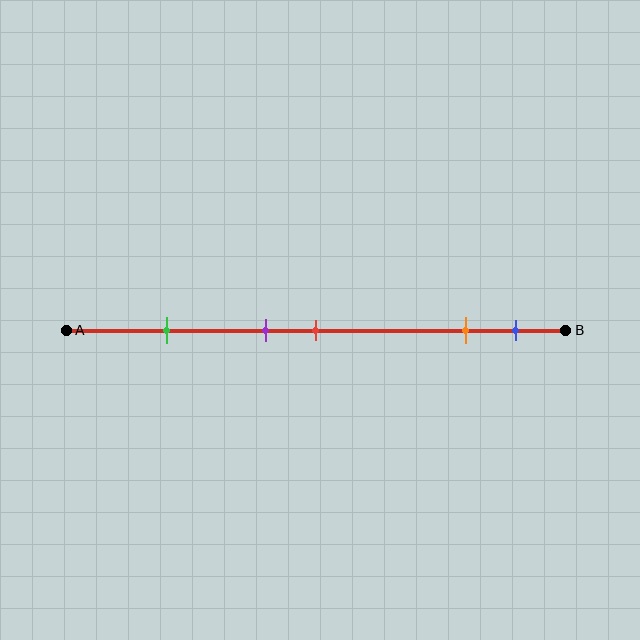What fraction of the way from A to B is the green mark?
The green mark is approximately 20% (0.2) of the way from A to B.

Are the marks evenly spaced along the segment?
No, the marks are not evenly spaced.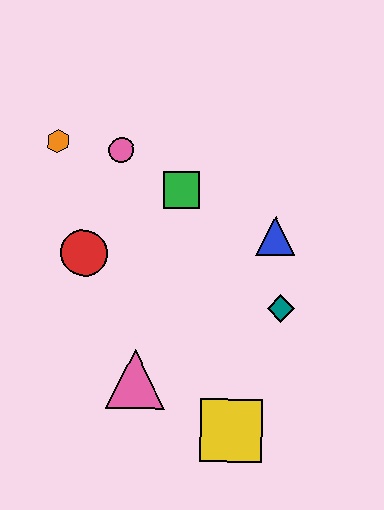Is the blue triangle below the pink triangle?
No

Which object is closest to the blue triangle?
The teal diamond is closest to the blue triangle.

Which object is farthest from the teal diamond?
The orange hexagon is farthest from the teal diamond.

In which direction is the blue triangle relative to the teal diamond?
The blue triangle is above the teal diamond.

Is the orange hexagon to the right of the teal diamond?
No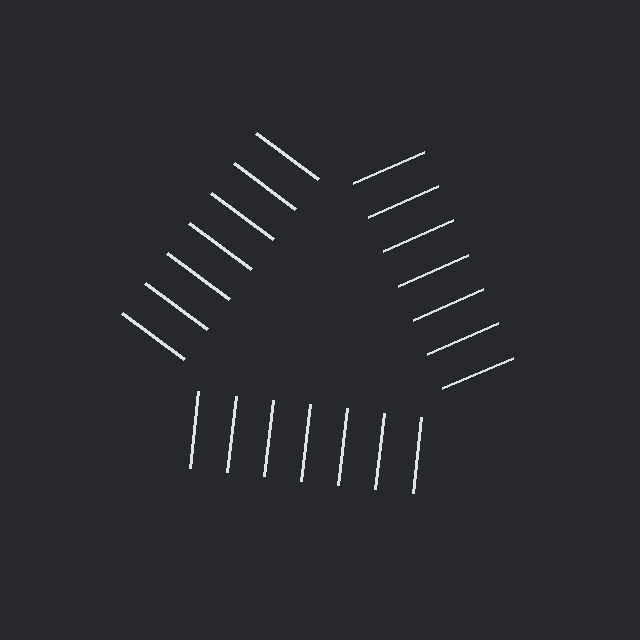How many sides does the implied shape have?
3 sides — the line-ends trace a triangle.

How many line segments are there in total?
21 — 7 along each of the 3 edges.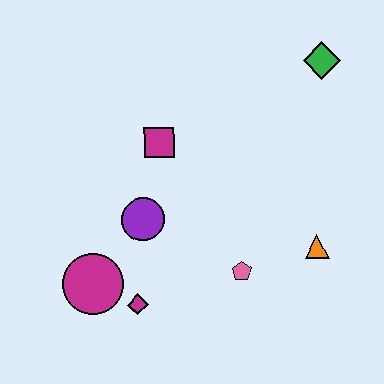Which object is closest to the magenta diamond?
The magenta circle is closest to the magenta diamond.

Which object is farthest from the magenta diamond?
The green diamond is farthest from the magenta diamond.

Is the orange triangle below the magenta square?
Yes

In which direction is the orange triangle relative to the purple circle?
The orange triangle is to the right of the purple circle.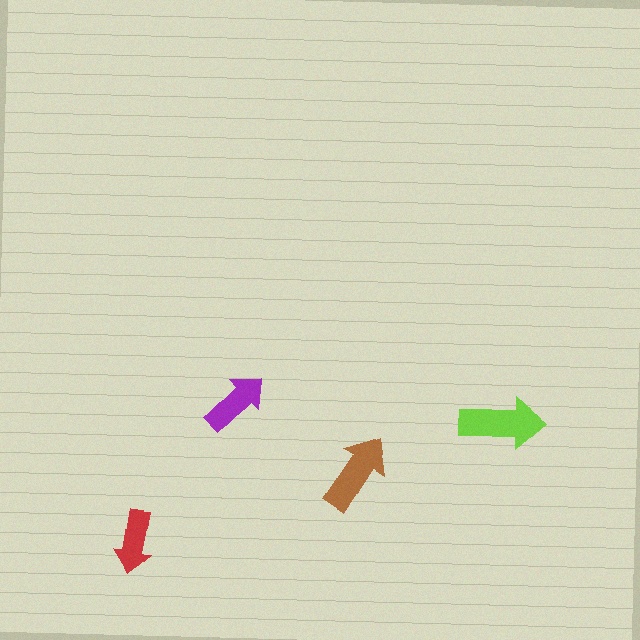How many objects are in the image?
There are 4 objects in the image.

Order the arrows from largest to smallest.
the lime one, the brown one, the purple one, the red one.